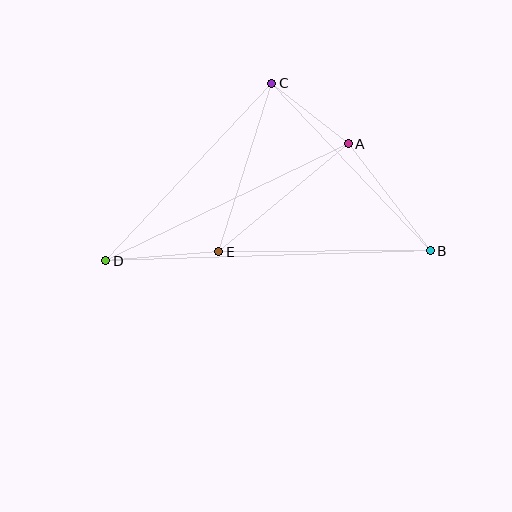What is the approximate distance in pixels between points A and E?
The distance between A and E is approximately 169 pixels.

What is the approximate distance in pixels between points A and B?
The distance between A and B is approximately 135 pixels.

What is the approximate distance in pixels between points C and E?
The distance between C and E is approximately 176 pixels.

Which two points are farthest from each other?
Points B and D are farthest from each other.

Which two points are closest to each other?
Points A and C are closest to each other.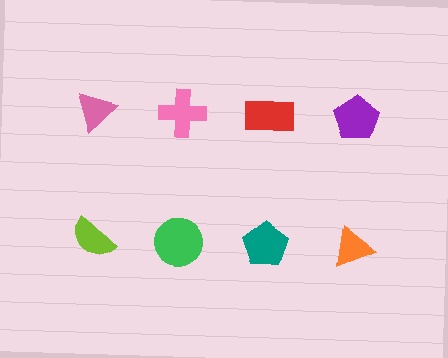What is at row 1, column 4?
A purple pentagon.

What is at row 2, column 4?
An orange triangle.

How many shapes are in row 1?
4 shapes.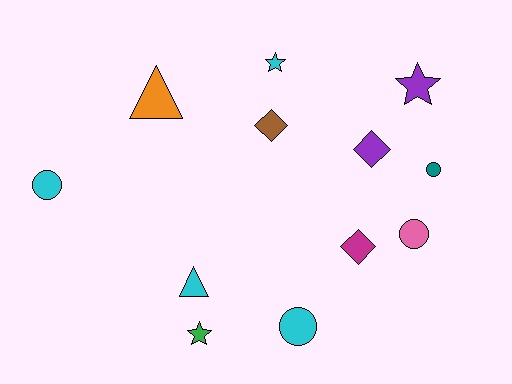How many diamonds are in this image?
There are 3 diamonds.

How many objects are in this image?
There are 12 objects.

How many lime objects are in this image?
There are no lime objects.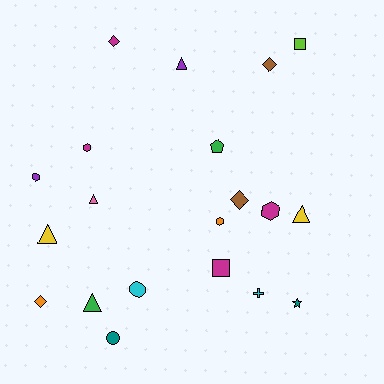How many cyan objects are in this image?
There are 2 cyan objects.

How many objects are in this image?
There are 20 objects.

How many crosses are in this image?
There is 1 cross.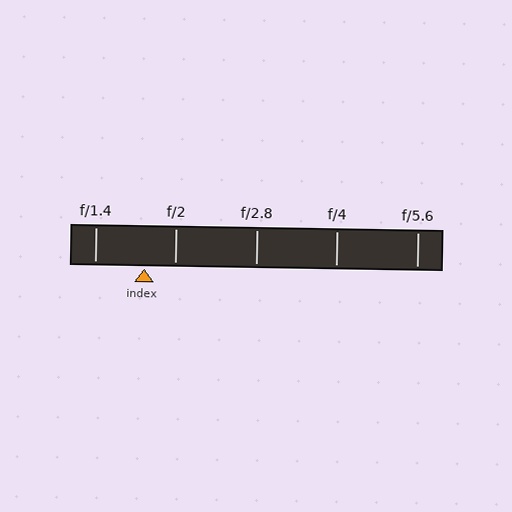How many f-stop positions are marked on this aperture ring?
There are 5 f-stop positions marked.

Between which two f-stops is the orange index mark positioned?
The index mark is between f/1.4 and f/2.